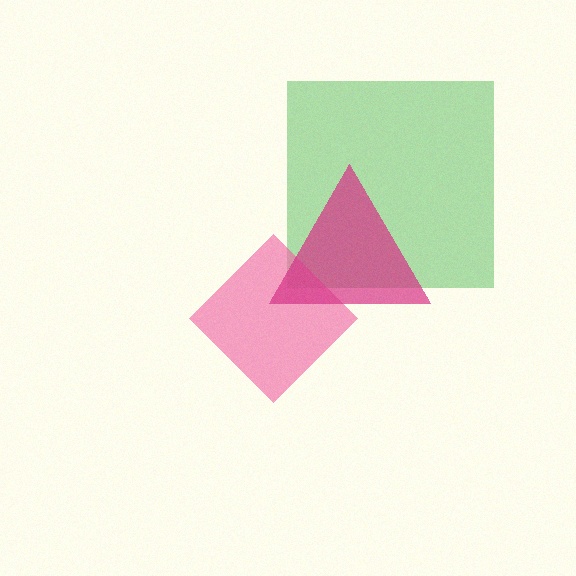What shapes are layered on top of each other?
The layered shapes are: a green square, a pink diamond, a magenta triangle.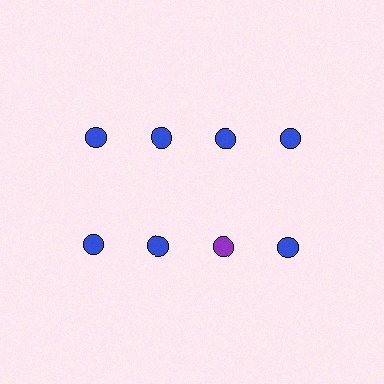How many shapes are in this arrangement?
There are 8 shapes arranged in a grid pattern.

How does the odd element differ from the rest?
It has a different color: purple instead of blue.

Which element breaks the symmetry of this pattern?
The purple circle in the second row, center column breaks the symmetry. All other shapes are blue circles.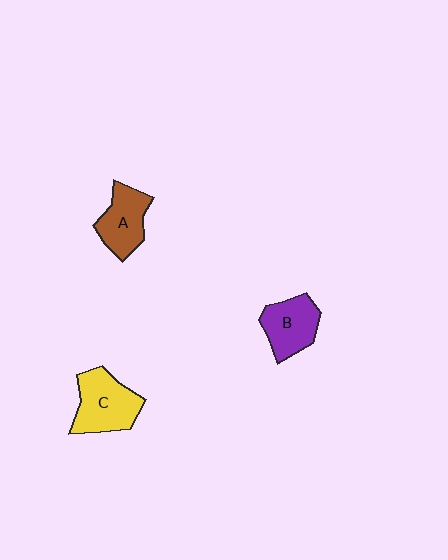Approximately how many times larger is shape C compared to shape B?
Approximately 1.2 times.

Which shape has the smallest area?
Shape A (brown).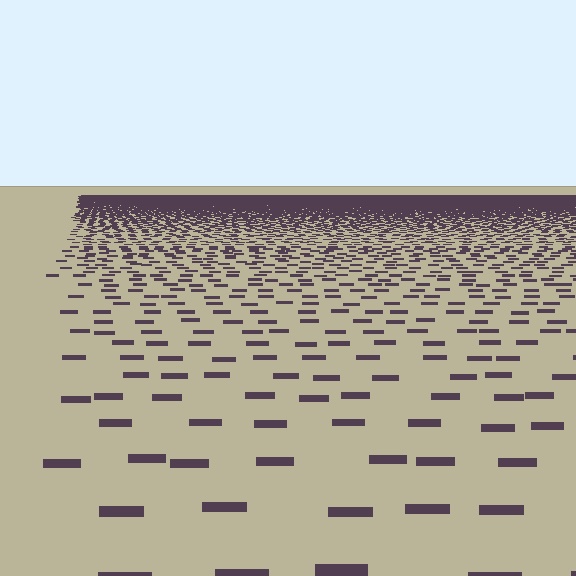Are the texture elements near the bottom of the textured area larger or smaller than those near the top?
Larger. Near the bottom, elements are closer to the viewer and appear at a bigger on-screen size.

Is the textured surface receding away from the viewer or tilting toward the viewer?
The surface is receding away from the viewer. Texture elements get smaller and denser toward the top.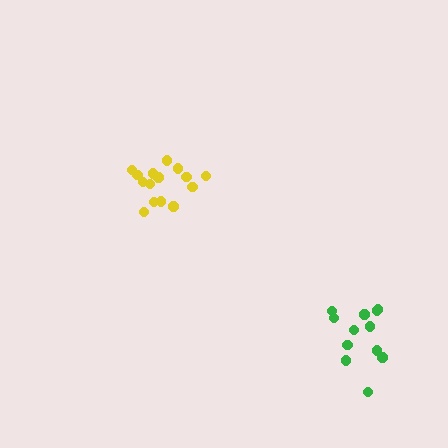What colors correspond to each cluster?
The clusters are colored: yellow, green.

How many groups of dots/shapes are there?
There are 2 groups.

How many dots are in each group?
Group 1: 15 dots, Group 2: 12 dots (27 total).